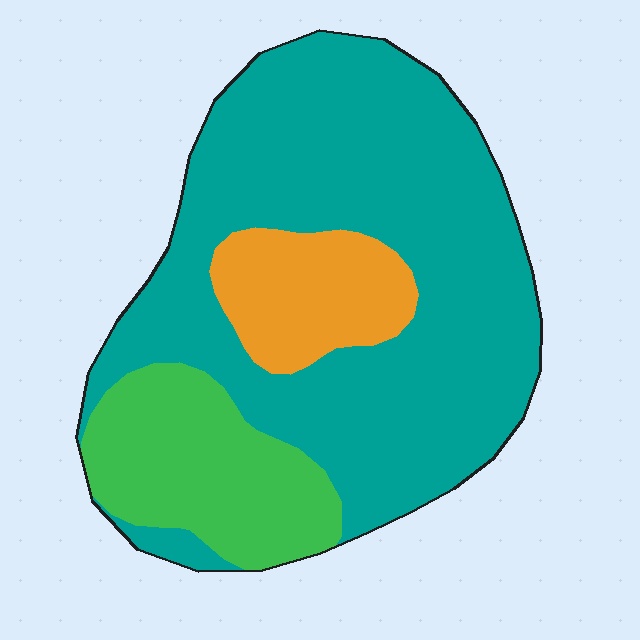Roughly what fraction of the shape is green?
Green covers about 20% of the shape.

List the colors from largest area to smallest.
From largest to smallest: teal, green, orange.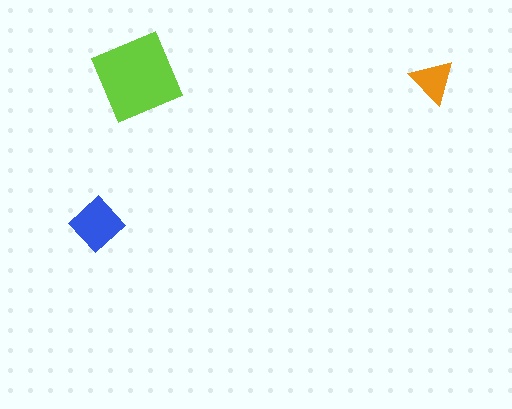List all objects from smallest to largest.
The orange triangle, the blue diamond, the lime diamond.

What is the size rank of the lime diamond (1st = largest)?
1st.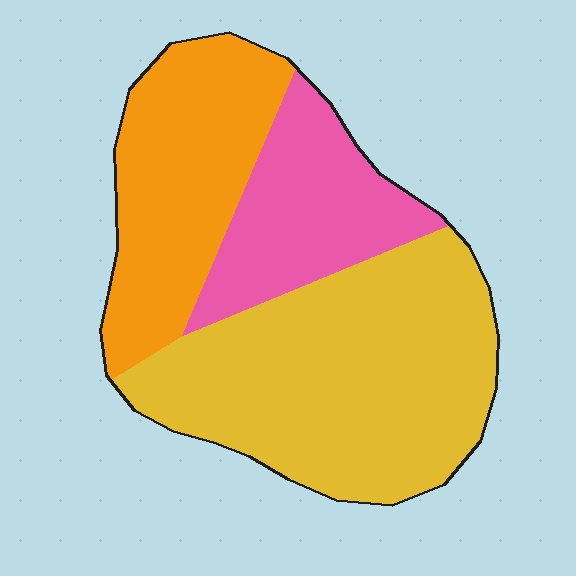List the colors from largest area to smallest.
From largest to smallest: yellow, orange, pink.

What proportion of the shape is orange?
Orange covers about 30% of the shape.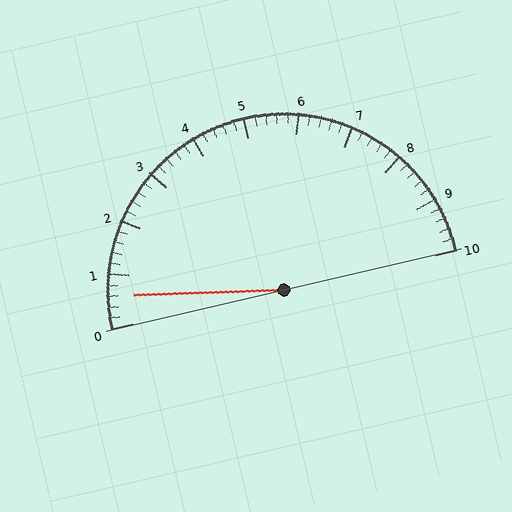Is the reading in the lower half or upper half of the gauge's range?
The reading is in the lower half of the range (0 to 10).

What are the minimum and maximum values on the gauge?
The gauge ranges from 0 to 10.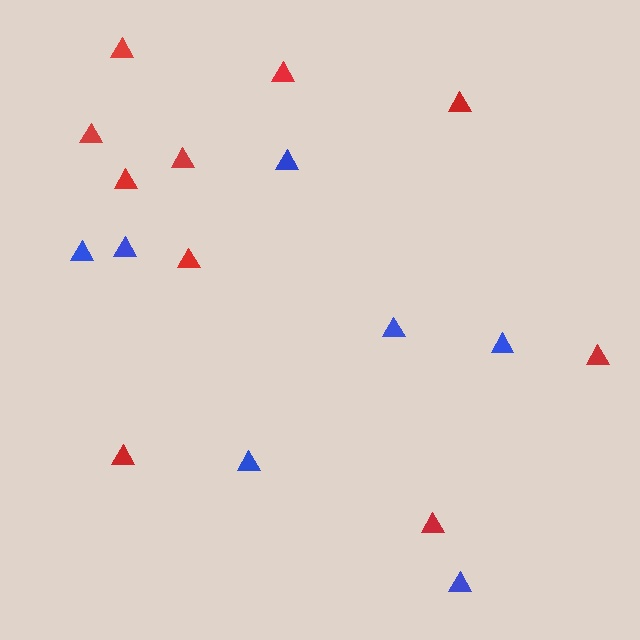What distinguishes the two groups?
There are 2 groups: one group of red triangles (10) and one group of blue triangles (7).